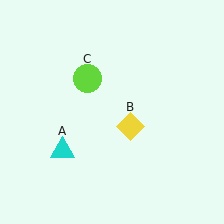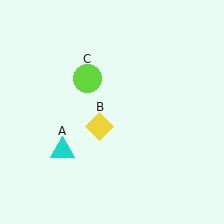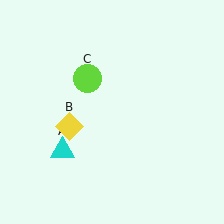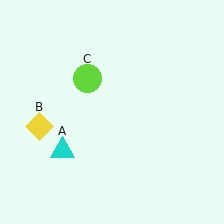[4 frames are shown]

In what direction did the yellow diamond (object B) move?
The yellow diamond (object B) moved left.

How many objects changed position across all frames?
1 object changed position: yellow diamond (object B).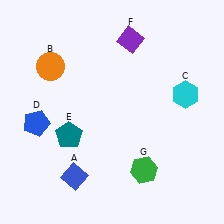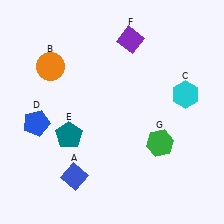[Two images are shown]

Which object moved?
The green hexagon (G) moved up.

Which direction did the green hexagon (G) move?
The green hexagon (G) moved up.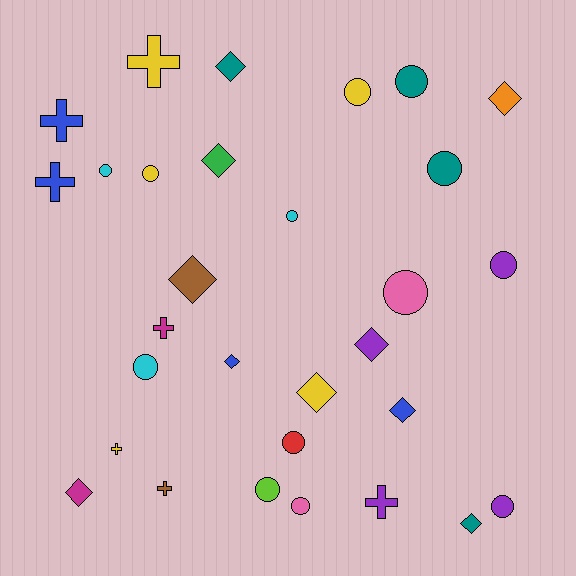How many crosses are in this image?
There are 7 crosses.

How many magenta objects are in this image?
There are 2 magenta objects.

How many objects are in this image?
There are 30 objects.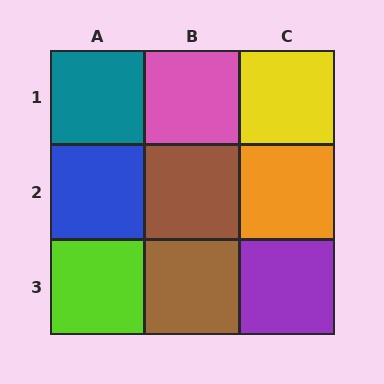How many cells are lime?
1 cell is lime.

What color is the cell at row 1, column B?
Pink.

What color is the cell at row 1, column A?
Teal.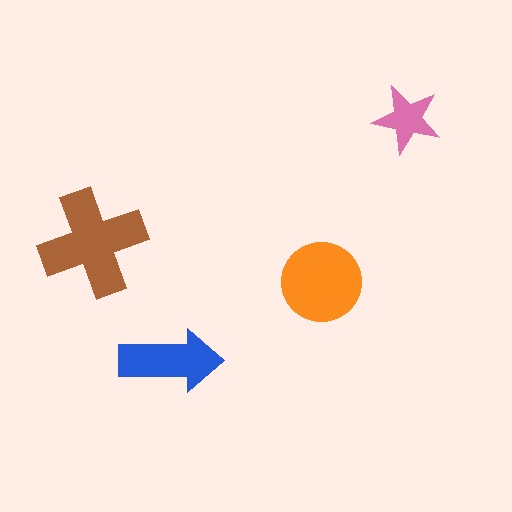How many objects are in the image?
There are 4 objects in the image.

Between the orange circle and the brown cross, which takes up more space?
The brown cross.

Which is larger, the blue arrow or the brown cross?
The brown cross.